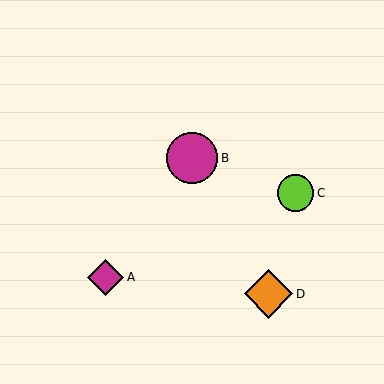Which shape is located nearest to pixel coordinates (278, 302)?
The orange diamond (labeled D) at (269, 294) is nearest to that location.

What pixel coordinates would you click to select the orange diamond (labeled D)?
Click at (269, 294) to select the orange diamond D.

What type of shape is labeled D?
Shape D is an orange diamond.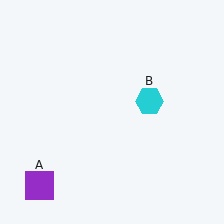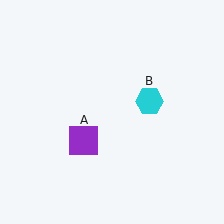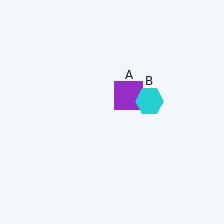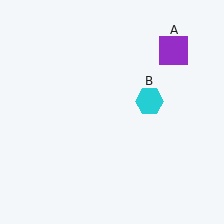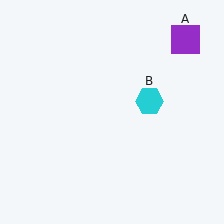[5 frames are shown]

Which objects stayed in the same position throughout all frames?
Cyan hexagon (object B) remained stationary.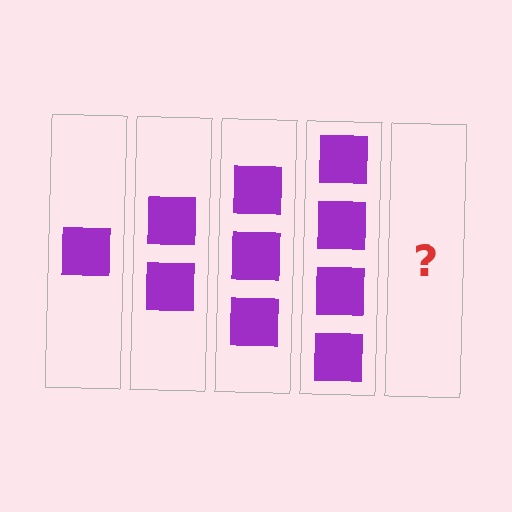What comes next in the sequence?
The next element should be 5 squares.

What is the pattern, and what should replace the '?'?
The pattern is that each step adds one more square. The '?' should be 5 squares.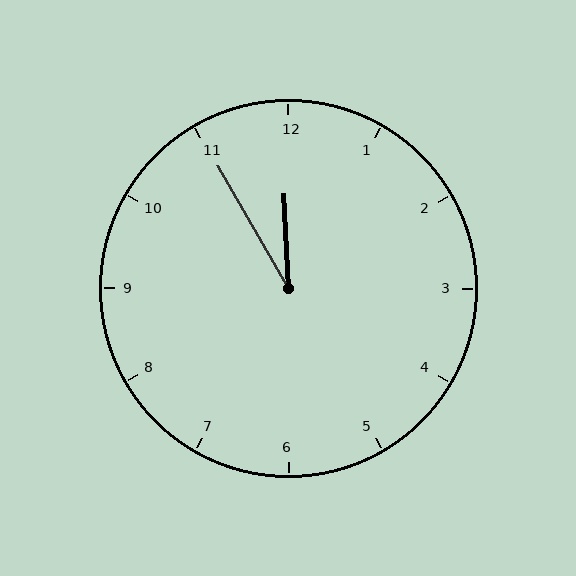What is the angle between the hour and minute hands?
Approximately 28 degrees.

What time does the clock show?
11:55.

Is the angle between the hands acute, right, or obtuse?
It is acute.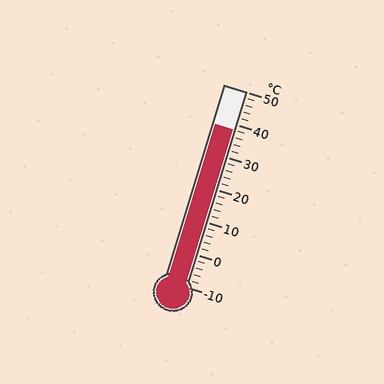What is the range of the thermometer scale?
The thermometer scale ranges from -10°C to 50°C.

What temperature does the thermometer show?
The thermometer shows approximately 38°C.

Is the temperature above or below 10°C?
The temperature is above 10°C.